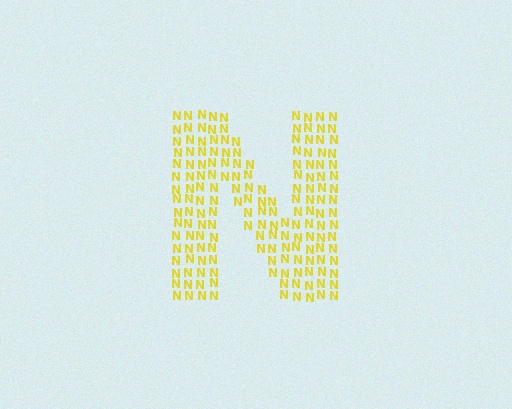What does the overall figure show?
The overall figure shows the letter N.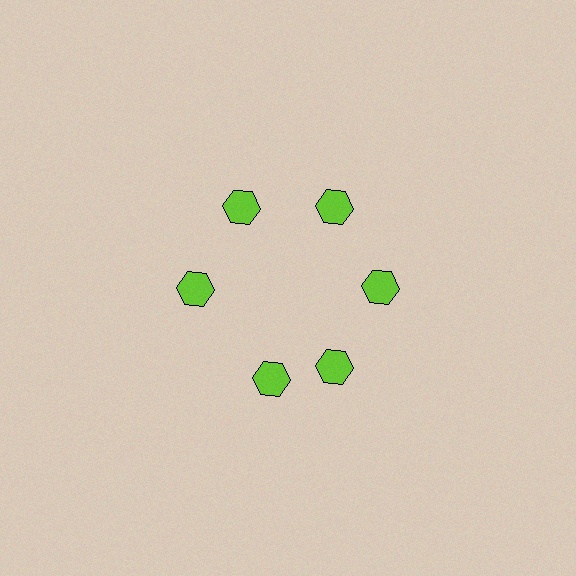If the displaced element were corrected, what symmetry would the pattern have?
It would have 6-fold rotational symmetry — the pattern would map onto itself every 60 degrees.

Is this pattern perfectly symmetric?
No. The 6 lime hexagons are arranged in a ring, but one element near the 7 o'clock position is rotated out of alignment along the ring, breaking the 6-fold rotational symmetry.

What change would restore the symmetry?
The symmetry would be restored by rotating it back into even spacing with its neighbors so that all 6 hexagons sit at equal angles and equal distance from the center.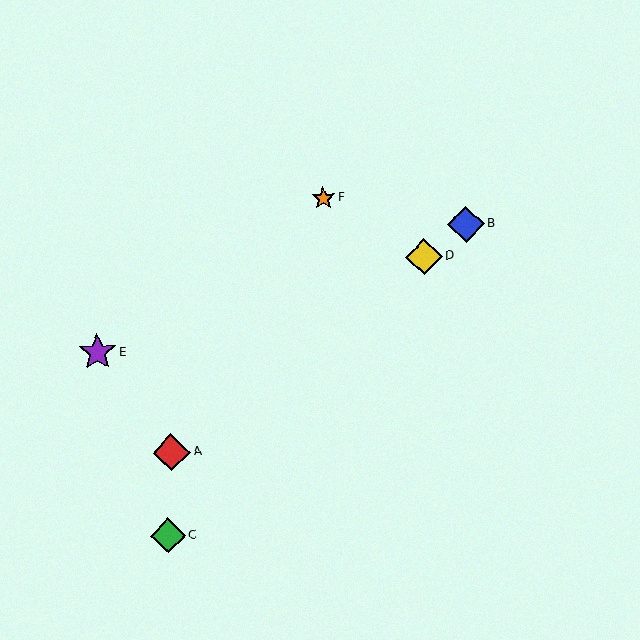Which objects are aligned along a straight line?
Objects A, B, D are aligned along a straight line.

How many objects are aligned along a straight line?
3 objects (A, B, D) are aligned along a straight line.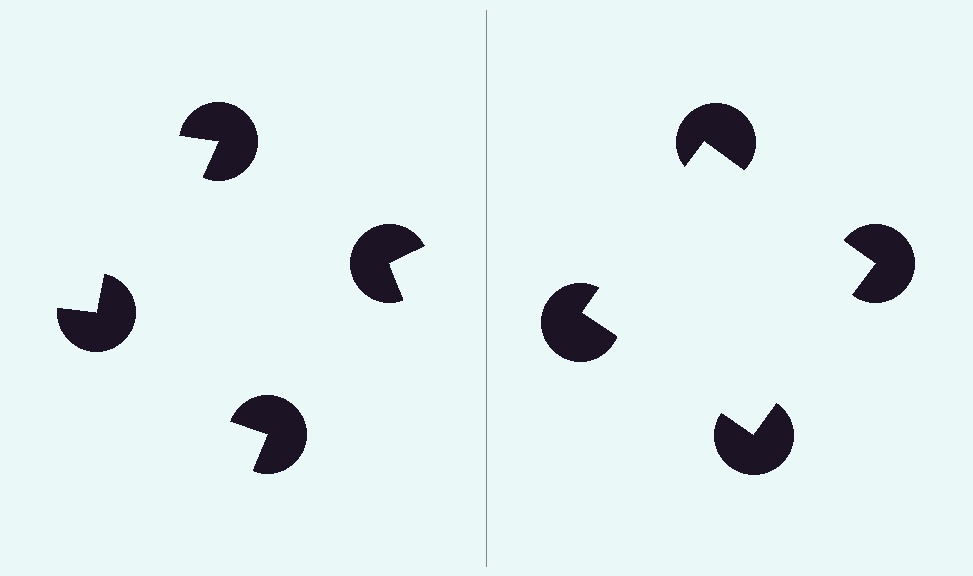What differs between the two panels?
The pac-man discs are positioned identically on both sides; only the wedge orientations differ. On the right they align to a square; on the left they are misaligned.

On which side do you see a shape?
An illusory square appears on the right side. On the left side the wedge cuts are rotated, so no coherent shape forms.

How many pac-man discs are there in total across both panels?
8 — 4 on each side.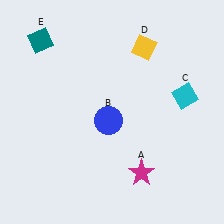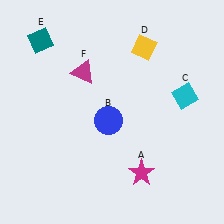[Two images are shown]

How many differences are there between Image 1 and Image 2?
There is 1 difference between the two images.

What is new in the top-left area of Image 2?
A magenta triangle (F) was added in the top-left area of Image 2.